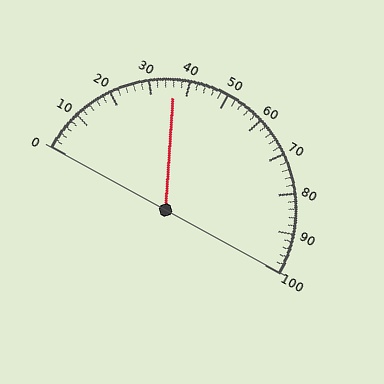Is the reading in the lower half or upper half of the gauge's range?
The reading is in the lower half of the range (0 to 100).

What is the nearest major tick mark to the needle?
The nearest major tick mark is 40.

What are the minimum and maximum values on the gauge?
The gauge ranges from 0 to 100.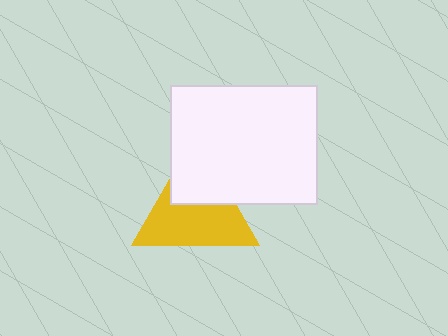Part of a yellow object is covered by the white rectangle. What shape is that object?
It is a triangle.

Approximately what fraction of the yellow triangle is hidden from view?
Roughly 38% of the yellow triangle is hidden behind the white rectangle.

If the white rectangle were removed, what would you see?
You would see the complete yellow triangle.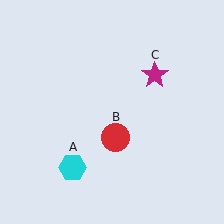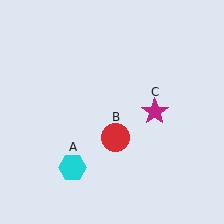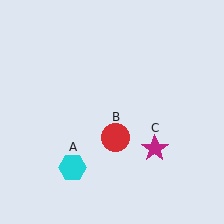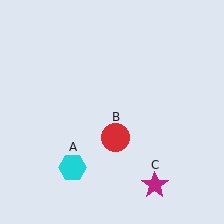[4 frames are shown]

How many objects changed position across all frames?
1 object changed position: magenta star (object C).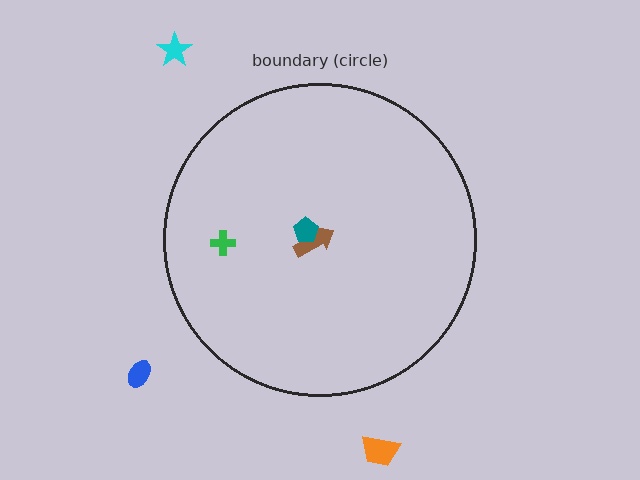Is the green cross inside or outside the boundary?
Inside.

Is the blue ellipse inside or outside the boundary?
Outside.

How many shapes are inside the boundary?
3 inside, 3 outside.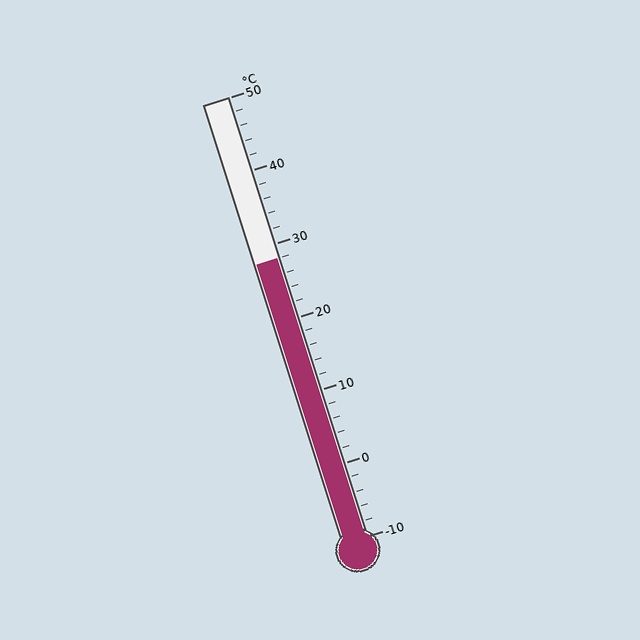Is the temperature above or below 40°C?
The temperature is below 40°C.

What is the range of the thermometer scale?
The thermometer scale ranges from -10°C to 50°C.